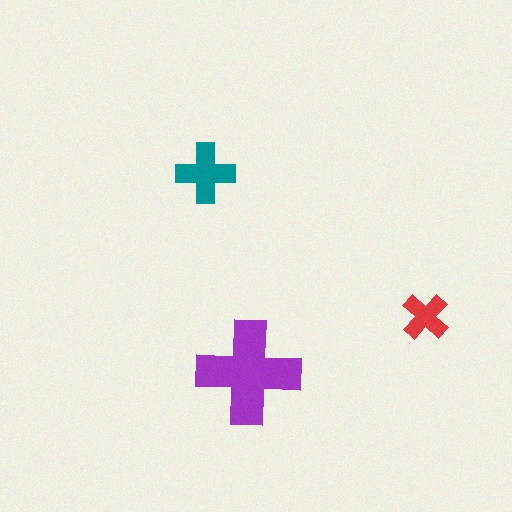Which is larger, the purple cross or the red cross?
The purple one.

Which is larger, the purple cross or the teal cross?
The purple one.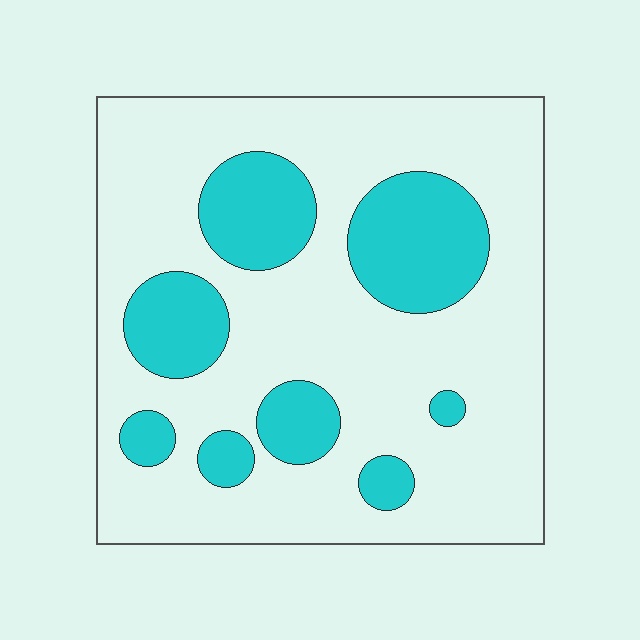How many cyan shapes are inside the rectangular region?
8.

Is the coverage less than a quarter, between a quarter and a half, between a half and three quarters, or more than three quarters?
Between a quarter and a half.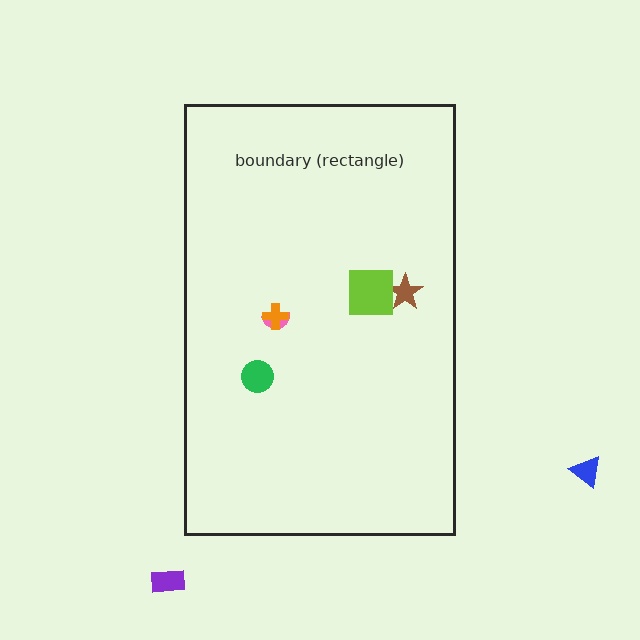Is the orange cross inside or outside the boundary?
Inside.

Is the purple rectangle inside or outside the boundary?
Outside.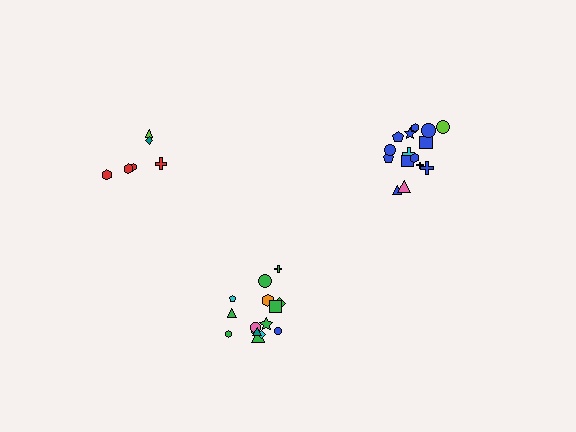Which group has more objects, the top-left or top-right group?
The top-right group.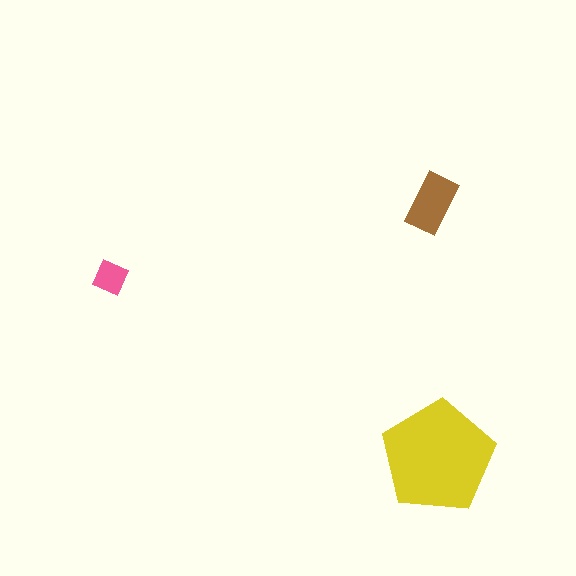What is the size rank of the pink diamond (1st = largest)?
3rd.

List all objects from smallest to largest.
The pink diamond, the brown rectangle, the yellow pentagon.